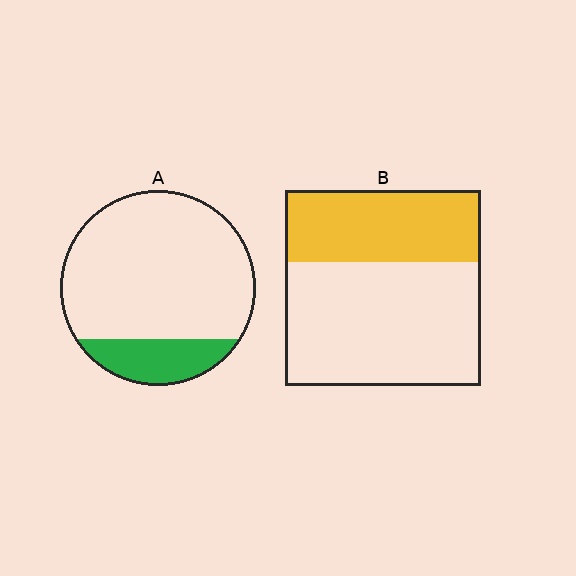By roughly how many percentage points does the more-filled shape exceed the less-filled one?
By roughly 20 percentage points (B over A).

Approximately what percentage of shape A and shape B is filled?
A is approximately 20% and B is approximately 35%.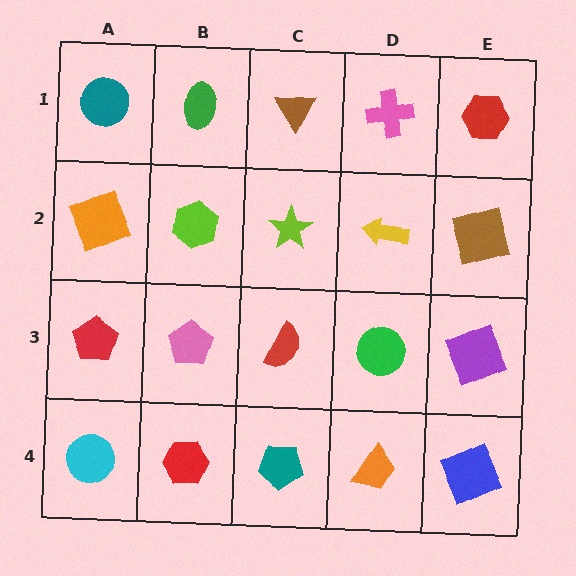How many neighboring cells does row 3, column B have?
4.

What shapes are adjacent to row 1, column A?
An orange square (row 2, column A), a green ellipse (row 1, column B).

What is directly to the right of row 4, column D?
A blue square.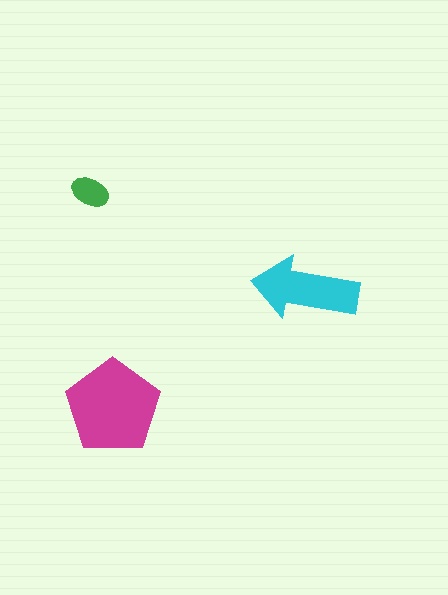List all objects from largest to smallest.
The magenta pentagon, the cyan arrow, the green ellipse.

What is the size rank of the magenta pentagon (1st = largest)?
1st.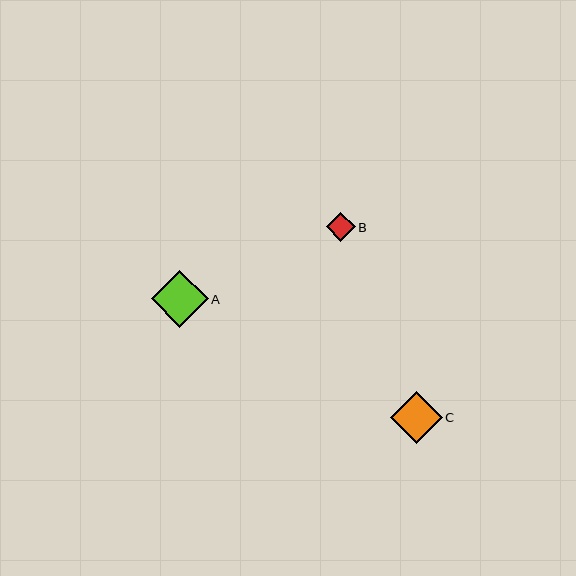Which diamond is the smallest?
Diamond B is the smallest with a size of approximately 29 pixels.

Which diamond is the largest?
Diamond A is the largest with a size of approximately 57 pixels.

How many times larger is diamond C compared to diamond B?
Diamond C is approximately 1.8 times the size of diamond B.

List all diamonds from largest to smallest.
From largest to smallest: A, C, B.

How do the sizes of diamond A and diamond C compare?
Diamond A and diamond C are approximately the same size.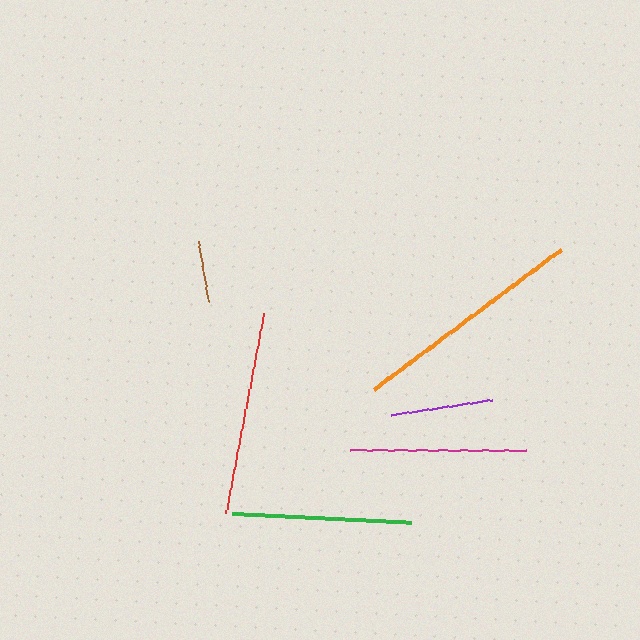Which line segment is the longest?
The orange line is the longest at approximately 233 pixels.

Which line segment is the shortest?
The brown line is the shortest at approximately 61 pixels.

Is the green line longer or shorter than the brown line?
The green line is longer than the brown line.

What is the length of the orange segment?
The orange segment is approximately 233 pixels long.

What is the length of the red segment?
The red segment is approximately 203 pixels long.